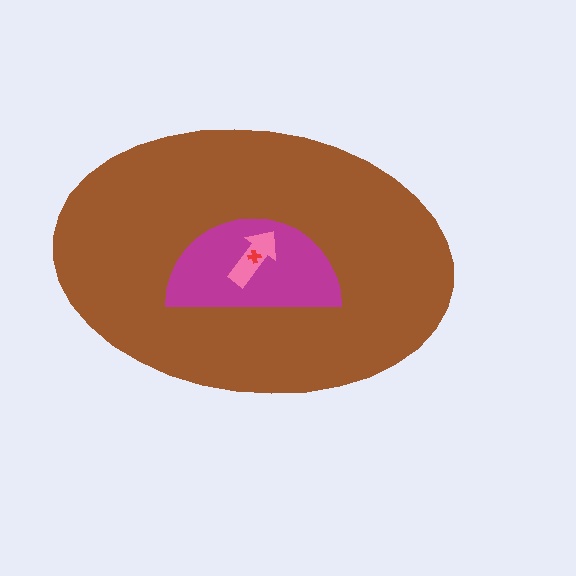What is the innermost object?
The red cross.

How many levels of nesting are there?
4.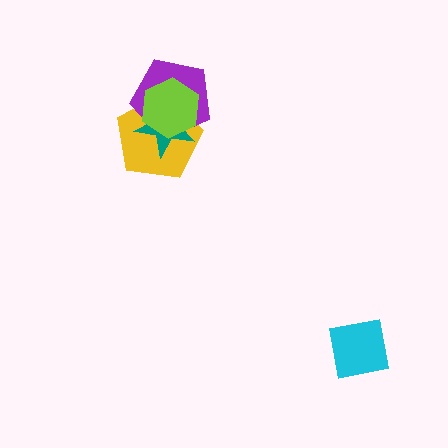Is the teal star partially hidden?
Yes, it is partially covered by another shape.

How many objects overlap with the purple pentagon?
3 objects overlap with the purple pentagon.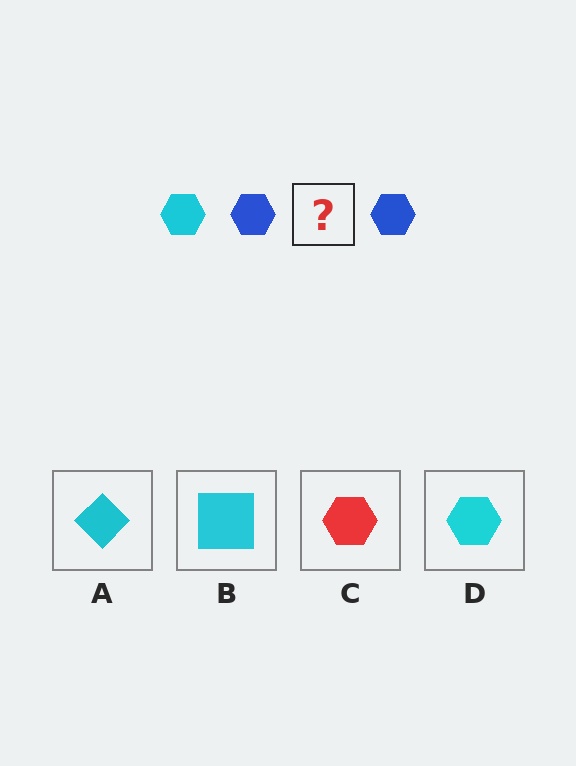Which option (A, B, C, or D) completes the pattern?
D.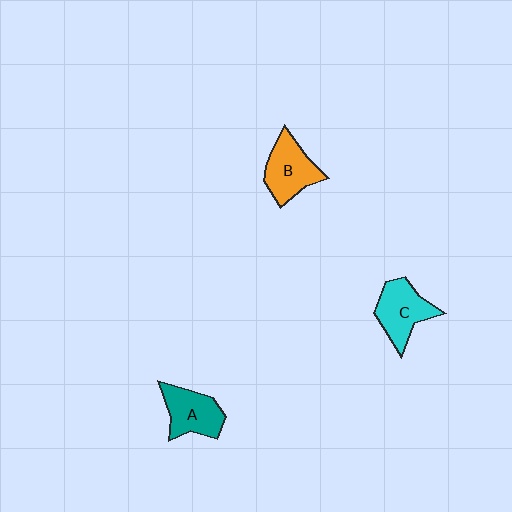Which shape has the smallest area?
Shape A (teal).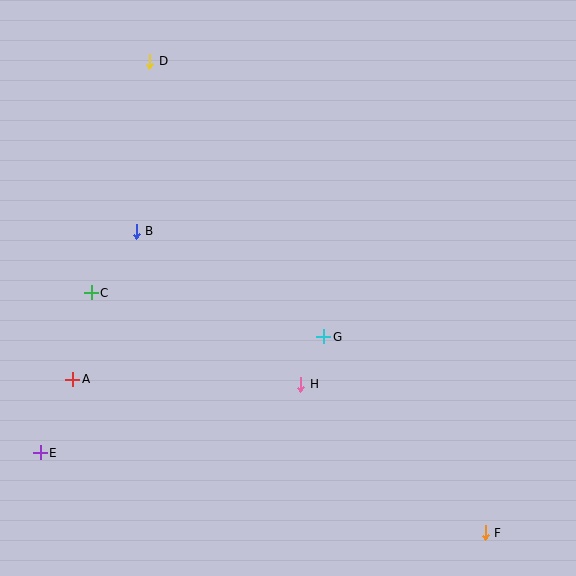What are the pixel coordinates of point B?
Point B is at (136, 231).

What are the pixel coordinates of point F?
Point F is at (485, 533).